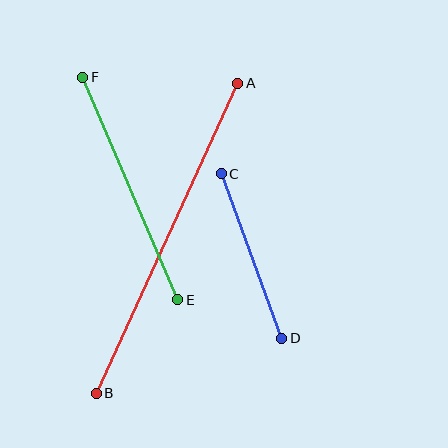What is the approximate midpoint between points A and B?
The midpoint is at approximately (167, 238) pixels.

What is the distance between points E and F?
The distance is approximately 242 pixels.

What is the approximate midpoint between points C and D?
The midpoint is at approximately (252, 256) pixels.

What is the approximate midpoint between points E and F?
The midpoint is at approximately (130, 189) pixels.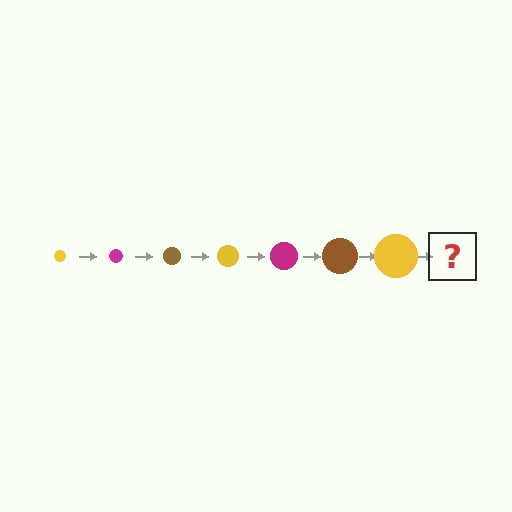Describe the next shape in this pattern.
It should be a magenta circle, larger than the previous one.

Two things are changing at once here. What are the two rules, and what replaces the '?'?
The two rules are that the circle grows larger each step and the color cycles through yellow, magenta, and brown. The '?' should be a magenta circle, larger than the previous one.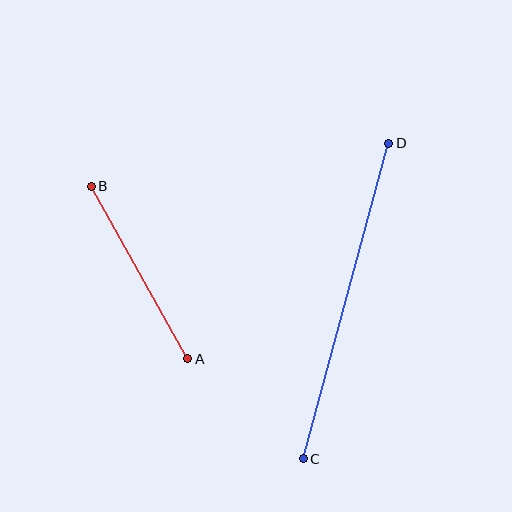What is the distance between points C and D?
The distance is approximately 327 pixels.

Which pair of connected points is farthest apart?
Points C and D are farthest apart.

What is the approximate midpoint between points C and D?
The midpoint is at approximately (346, 301) pixels.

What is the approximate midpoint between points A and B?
The midpoint is at approximately (139, 272) pixels.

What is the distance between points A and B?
The distance is approximately 198 pixels.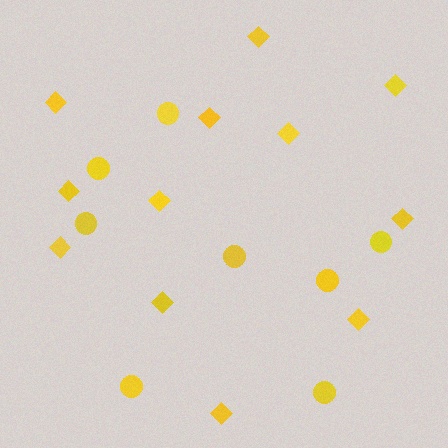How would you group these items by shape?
There are 2 groups: one group of diamonds (12) and one group of circles (8).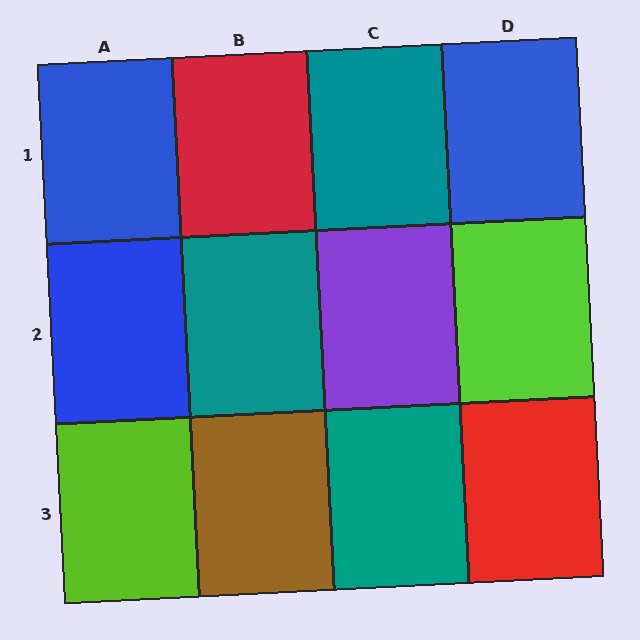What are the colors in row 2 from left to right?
Blue, teal, purple, lime.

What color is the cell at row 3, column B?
Brown.